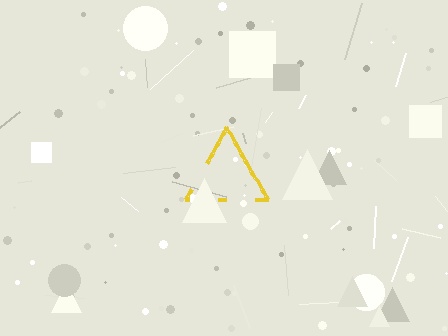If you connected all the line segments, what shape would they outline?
They would outline a triangle.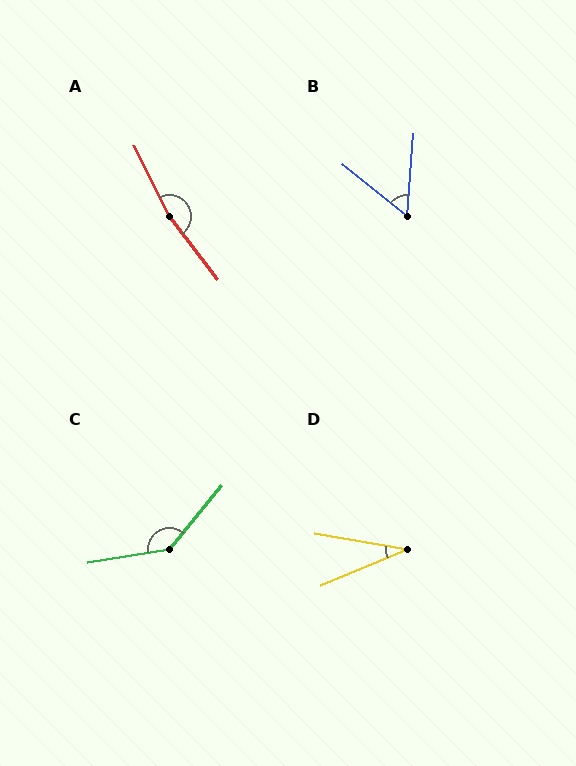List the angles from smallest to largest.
D (32°), B (56°), C (139°), A (168°).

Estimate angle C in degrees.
Approximately 139 degrees.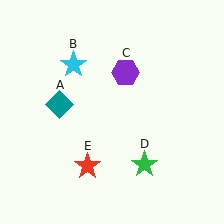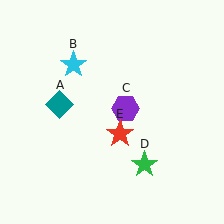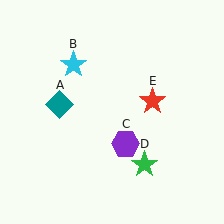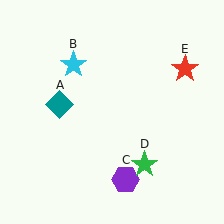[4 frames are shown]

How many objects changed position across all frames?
2 objects changed position: purple hexagon (object C), red star (object E).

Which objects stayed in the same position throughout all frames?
Teal diamond (object A) and cyan star (object B) and green star (object D) remained stationary.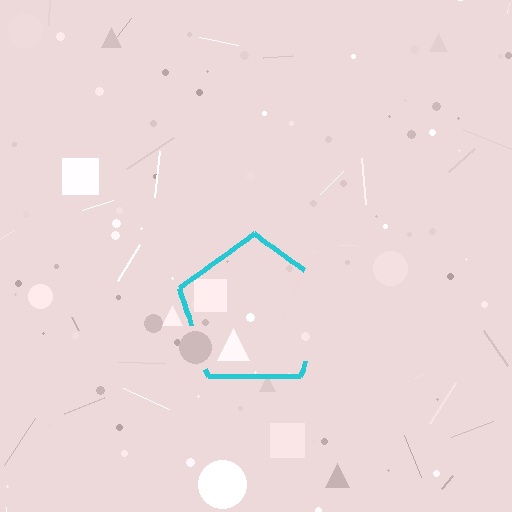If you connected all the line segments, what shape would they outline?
They would outline a pentagon.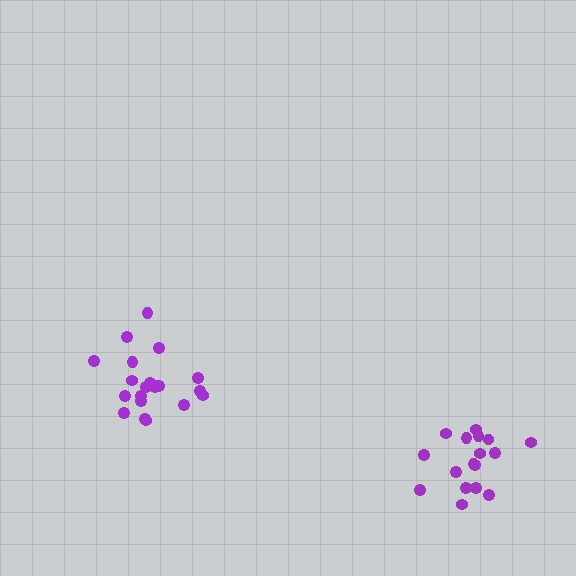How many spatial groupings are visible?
There are 2 spatial groupings.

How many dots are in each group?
Group 1: 17 dots, Group 2: 21 dots (38 total).